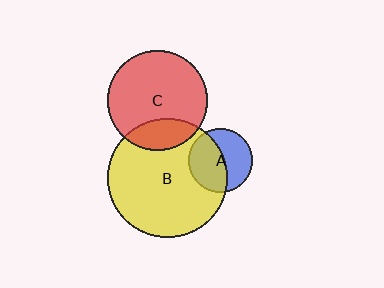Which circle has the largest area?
Circle B (yellow).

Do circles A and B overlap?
Yes.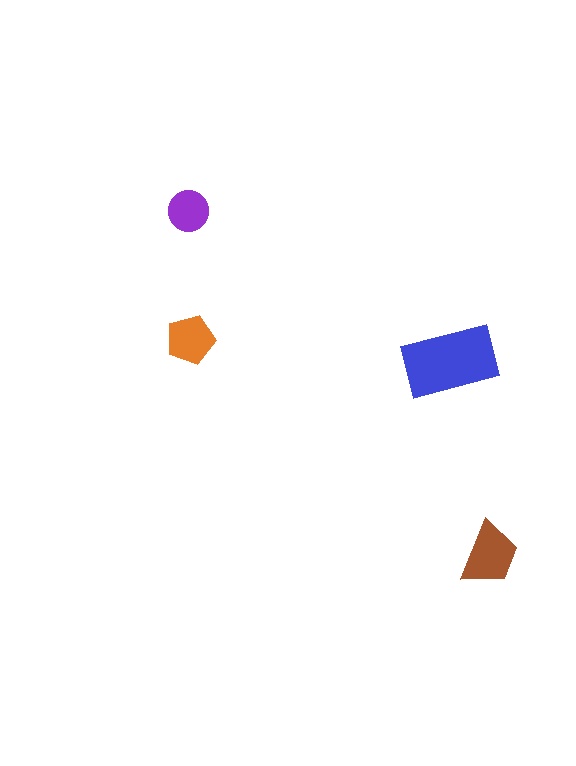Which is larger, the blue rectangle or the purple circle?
The blue rectangle.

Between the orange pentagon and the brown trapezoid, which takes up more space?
The brown trapezoid.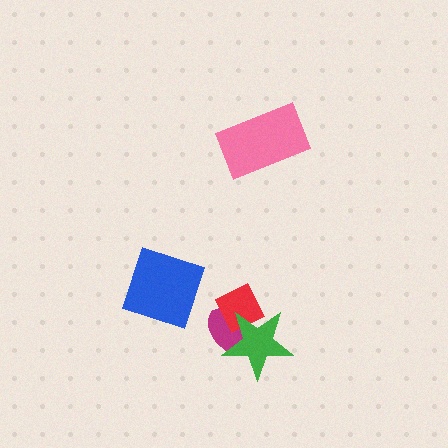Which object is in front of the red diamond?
The green star is in front of the red diamond.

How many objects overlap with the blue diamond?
0 objects overlap with the blue diamond.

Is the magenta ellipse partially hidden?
Yes, it is partially covered by another shape.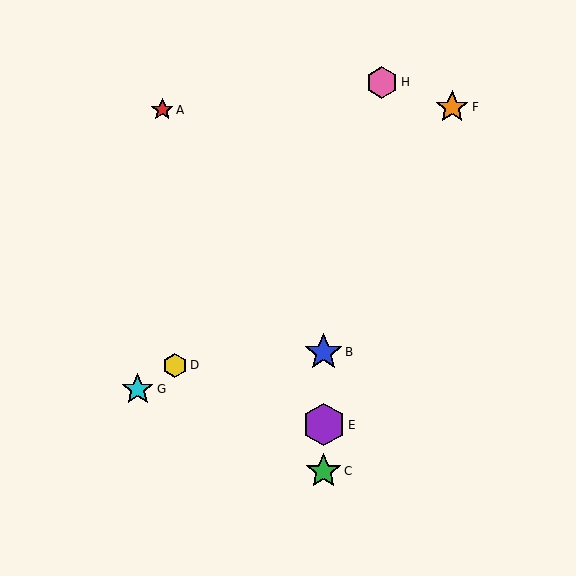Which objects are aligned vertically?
Objects B, C, E are aligned vertically.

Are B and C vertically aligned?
Yes, both are at x≈324.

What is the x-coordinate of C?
Object C is at x≈324.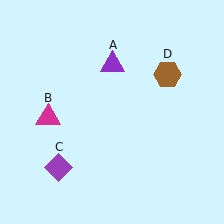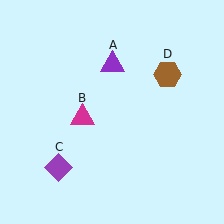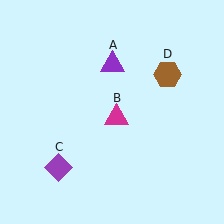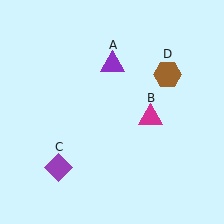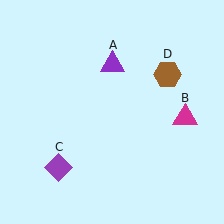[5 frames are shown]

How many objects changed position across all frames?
1 object changed position: magenta triangle (object B).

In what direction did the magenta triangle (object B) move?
The magenta triangle (object B) moved right.